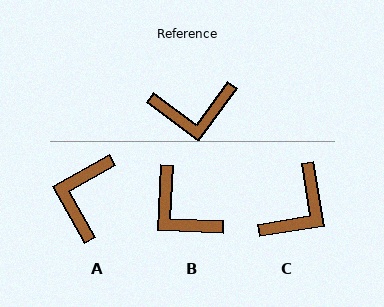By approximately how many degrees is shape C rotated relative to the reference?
Approximately 45 degrees counter-clockwise.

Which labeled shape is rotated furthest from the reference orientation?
A, about 114 degrees away.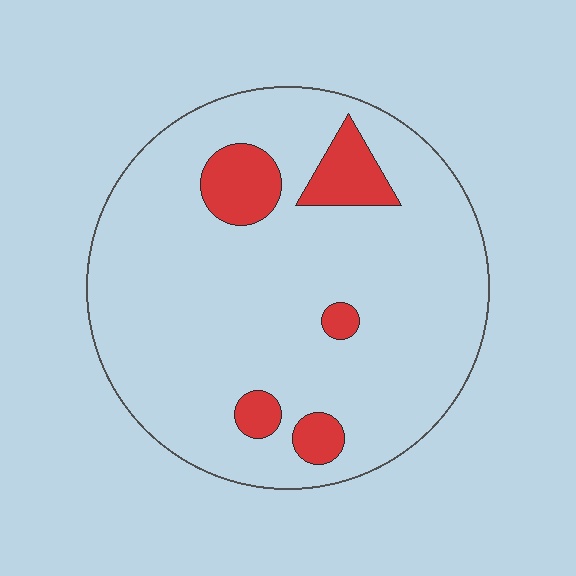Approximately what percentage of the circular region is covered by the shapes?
Approximately 10%.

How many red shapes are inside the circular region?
5.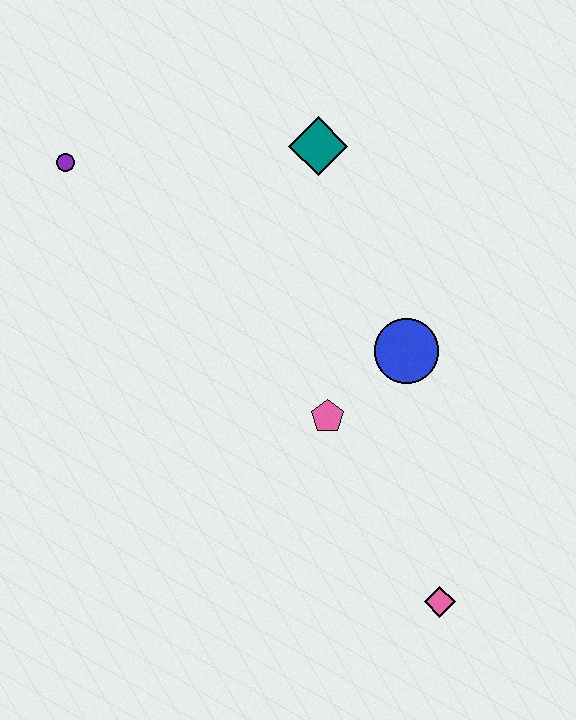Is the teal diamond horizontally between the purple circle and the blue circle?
Yes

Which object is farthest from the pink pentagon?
The purple circle is farthest from the pink pentagon.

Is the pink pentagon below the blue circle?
Yes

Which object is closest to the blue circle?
The pink pentagon is closest to the blue circle.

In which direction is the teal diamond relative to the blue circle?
The teal diamond is above the blue circle.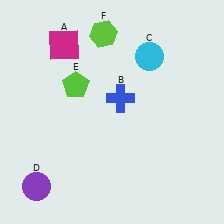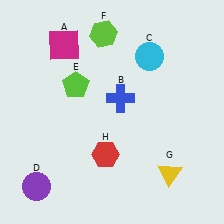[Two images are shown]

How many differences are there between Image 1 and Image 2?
There are 2 differences between the two images.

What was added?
A yellow triangle (G), a red hexagon (H) were added in Image 2.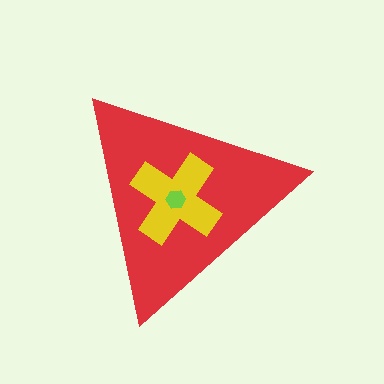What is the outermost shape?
The red triangle.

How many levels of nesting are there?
3.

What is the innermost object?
The lime hexagon.